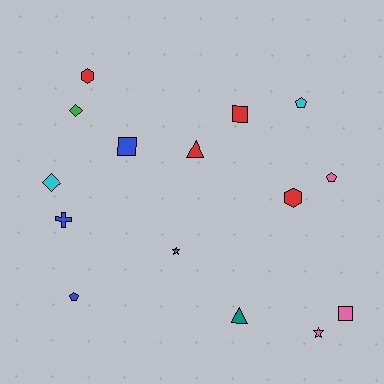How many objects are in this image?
There are 15 objects.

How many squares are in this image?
There are 3 squares.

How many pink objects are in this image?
There are 3 pink objects.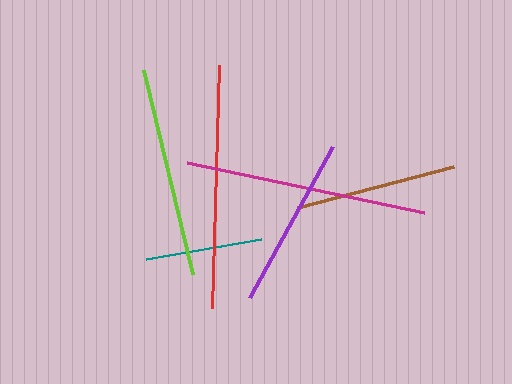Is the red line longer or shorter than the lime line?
The red line is longer than the lime line.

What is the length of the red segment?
The red segment is approximately 243 pixels long.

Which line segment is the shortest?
The teal line is the shortest at approximately 117 pixels.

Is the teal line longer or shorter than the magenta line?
The magenta line is longer than the teal line.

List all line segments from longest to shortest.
From longest to shortest: red, magenta, lime, purple, brown, teal.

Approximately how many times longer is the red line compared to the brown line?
The red line is approximately 1.5 times the length of the brown line.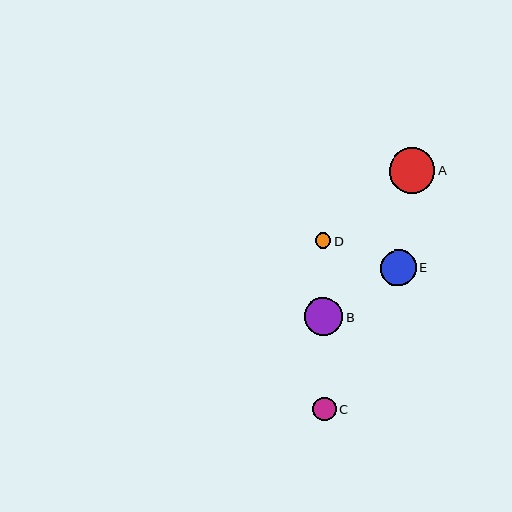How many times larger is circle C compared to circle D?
Circle C is approximately 1.5 times the size of circle D.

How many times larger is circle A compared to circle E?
Circle A is approximately 1.3 times the size of circle E.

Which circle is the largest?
Circle A is the largest with a size of approximately 45 pixels.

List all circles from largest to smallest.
From largest to smallest: A, B, E, C, D.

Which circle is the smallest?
Circle D is the smallest with a size of approximately 16 pixels.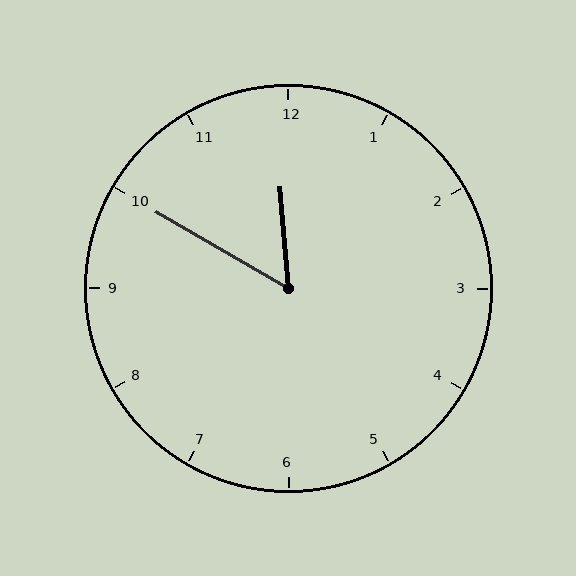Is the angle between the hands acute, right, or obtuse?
It is acute.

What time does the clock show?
11:50.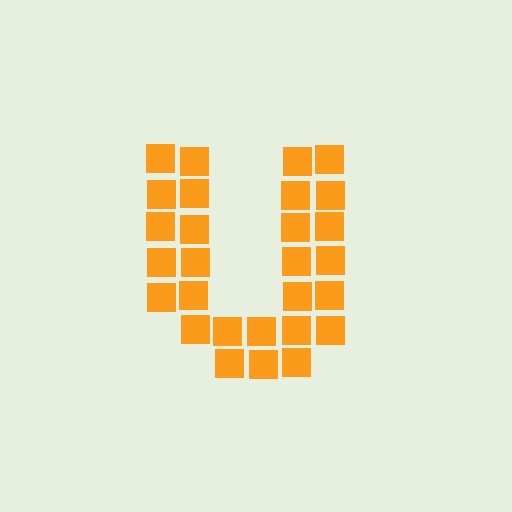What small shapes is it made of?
It is made of small squares.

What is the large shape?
The large shape is the letter U.